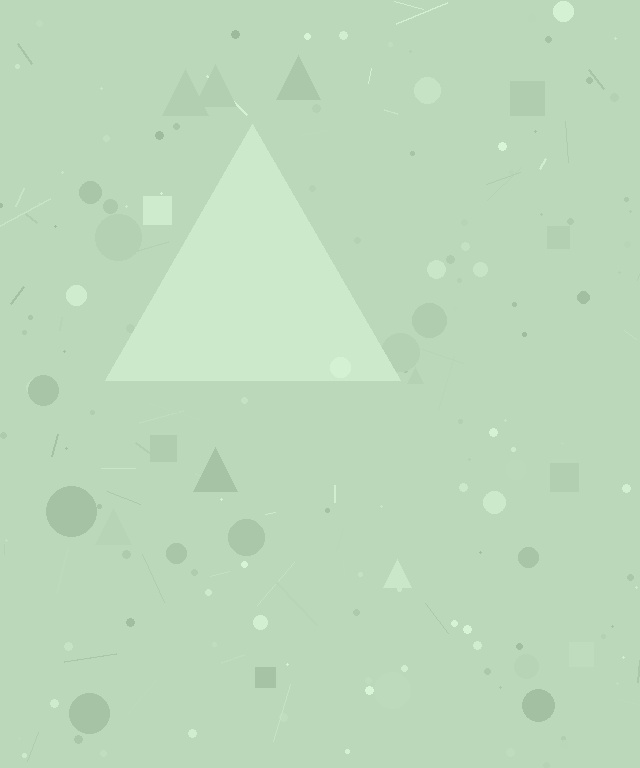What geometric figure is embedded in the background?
A triangle is embedded in the background.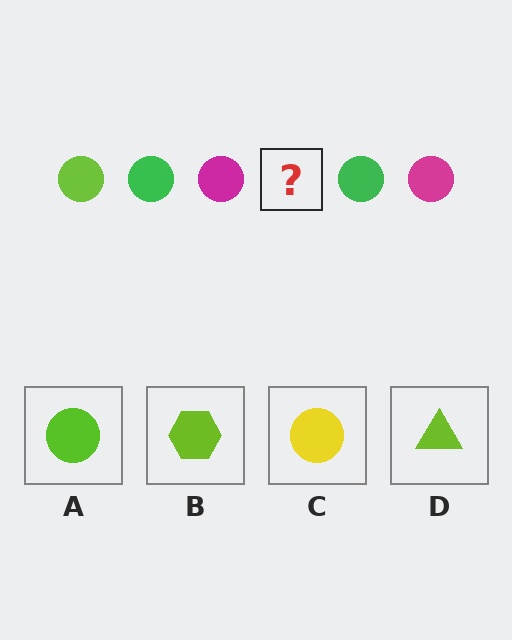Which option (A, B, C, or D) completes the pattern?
A.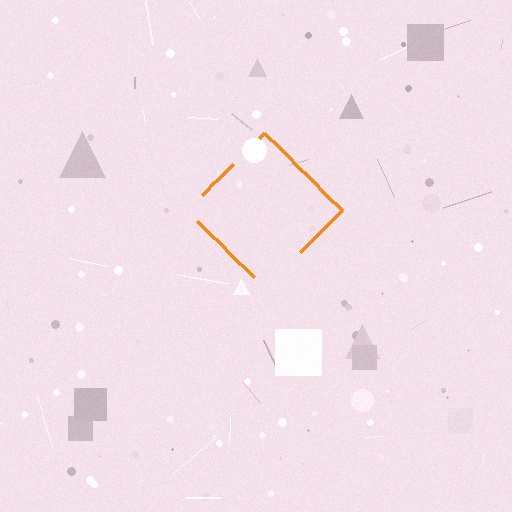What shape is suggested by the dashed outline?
The dashed outline suggests a diamond.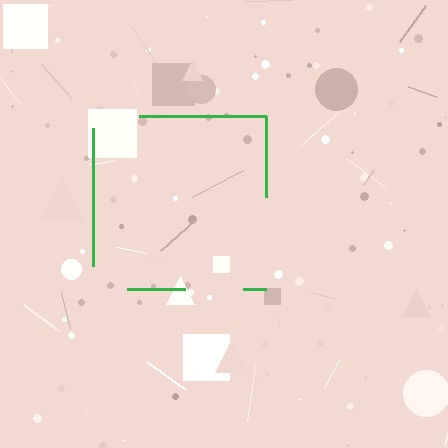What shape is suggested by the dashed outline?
The dashed outline suggests a square.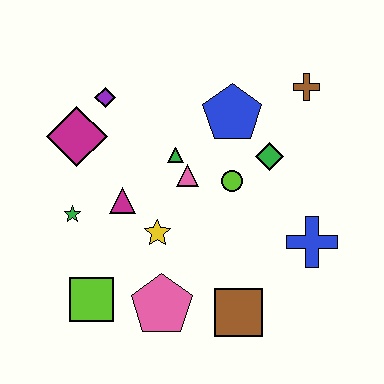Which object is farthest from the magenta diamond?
The blue cross is farthest from the magenta diamond.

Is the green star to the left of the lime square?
Yes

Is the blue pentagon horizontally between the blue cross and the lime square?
Yes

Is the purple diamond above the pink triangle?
Yes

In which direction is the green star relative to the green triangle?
The green star is to the left of the green triangle.